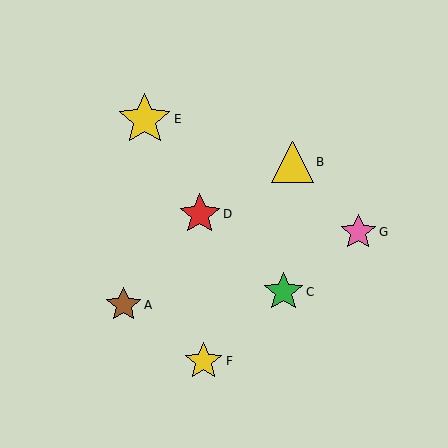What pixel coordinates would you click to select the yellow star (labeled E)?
Click at (145, 119) to select the yellow star E.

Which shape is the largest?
The yellow star (labeled E) is the largest.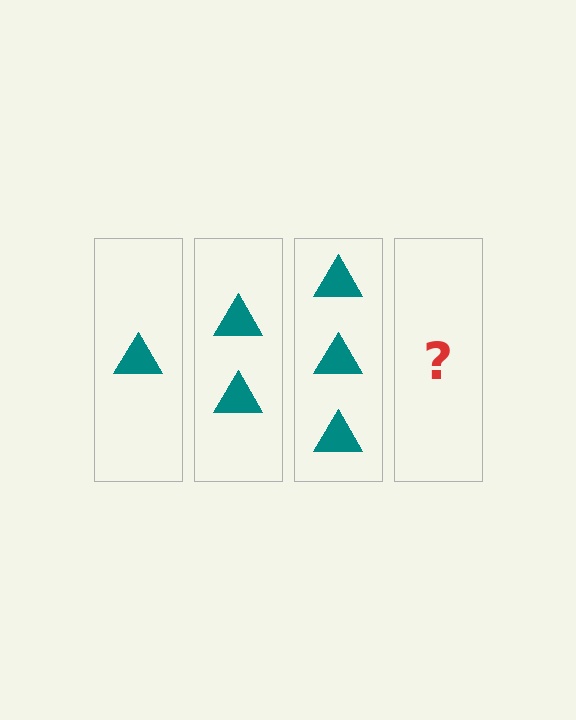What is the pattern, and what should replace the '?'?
The pattern is that each step adds one more triangle. The '?' should be 4 triangles.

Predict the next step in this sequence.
The next step is 4 triangles.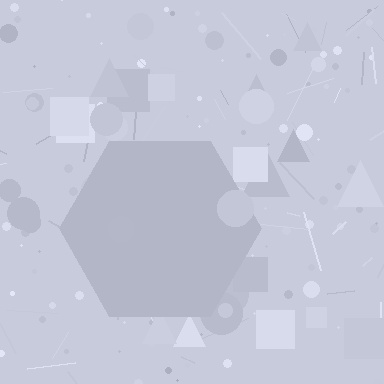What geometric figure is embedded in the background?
A hexagon is embedded in the background.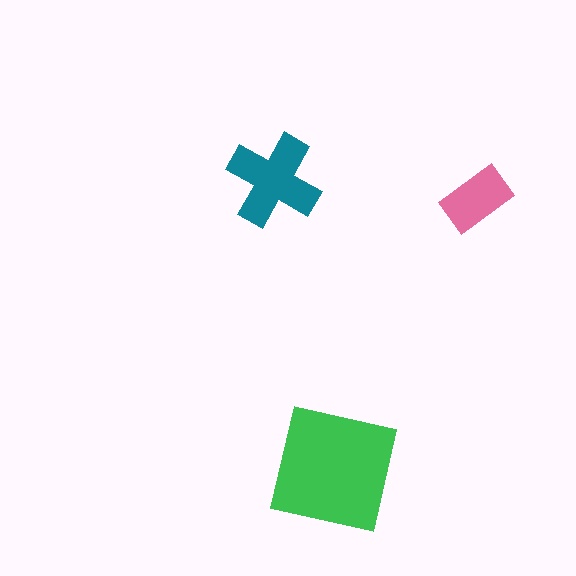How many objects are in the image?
There are 3 objects in the image.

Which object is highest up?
The teal cross is topmost.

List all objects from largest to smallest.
The green square, the teal cross, the pink rectangle.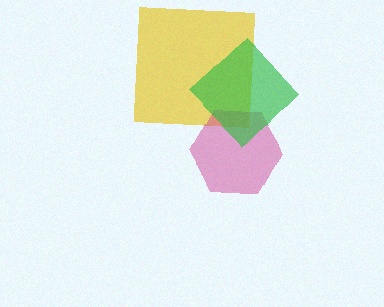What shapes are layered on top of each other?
The layered shapes are: a yellow square, a magenta hexagon, a green diamond.